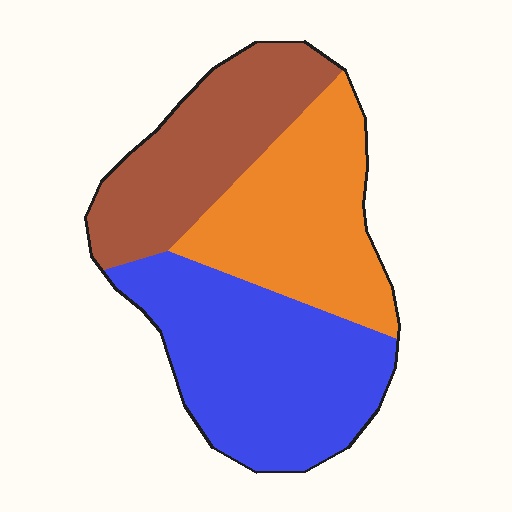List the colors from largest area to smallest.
From largest to smallest: blue, orange, brown.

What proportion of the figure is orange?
Orange covers about 30% of the figure.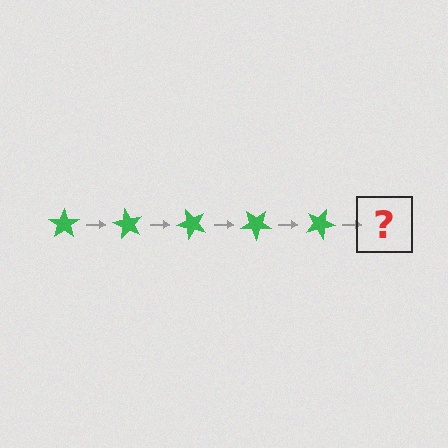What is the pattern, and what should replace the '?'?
The pattern is that the star rotates 60 degrees each step. The '?' should be a green star rotated 300 degrees.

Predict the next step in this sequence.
The next step is a green star rotated 300 degrees.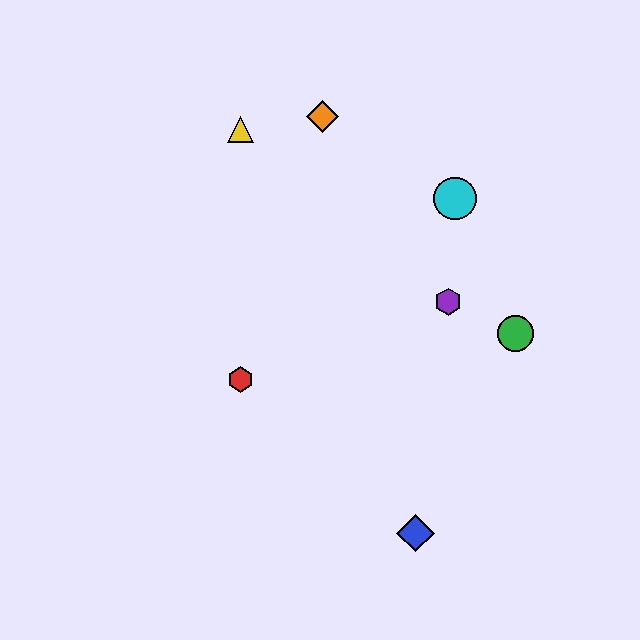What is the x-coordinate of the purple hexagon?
The purple hexagon is at x≈448.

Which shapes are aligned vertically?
The red hexagon, the yellow triangle are aligned vertically.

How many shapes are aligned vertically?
2 shapes (the red hexagon, the yellow triangle) are aligned vertically.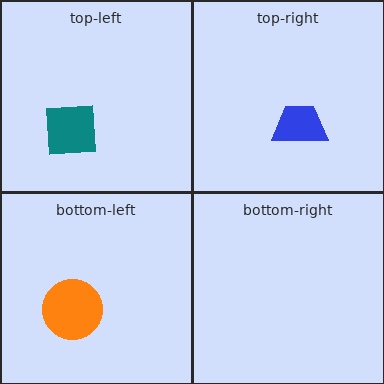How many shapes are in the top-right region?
1.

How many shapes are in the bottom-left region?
1.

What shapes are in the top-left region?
The teal square.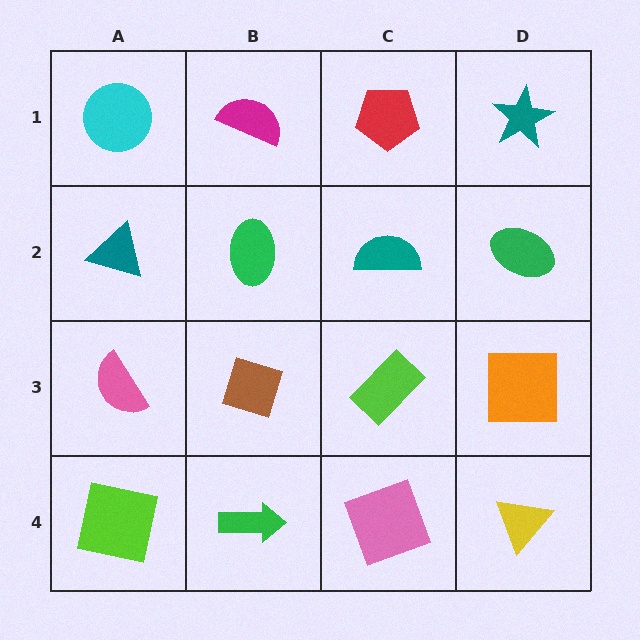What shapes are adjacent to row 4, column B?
A brown diamond (row 3, column B), a lime square (row 4, column A), a pink square (row 4, column C).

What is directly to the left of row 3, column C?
A brown diamond.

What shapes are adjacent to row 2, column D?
A teal star (row 1, column D), an orange square (row 3, column D), a teal semicircle (row 2, column C).